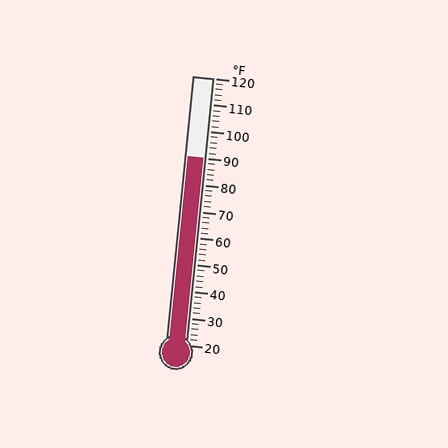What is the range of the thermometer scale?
The thermometer scale ranges from 20°F to 120°F.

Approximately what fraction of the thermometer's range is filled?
The thermometer is filled to approximately 70% of its range.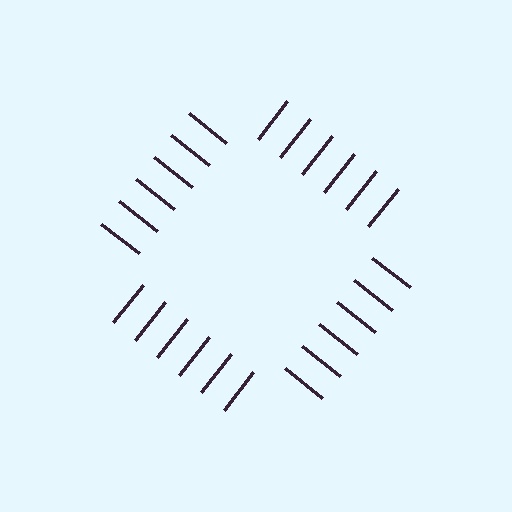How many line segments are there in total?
24 — 6 along each of the 4 edges.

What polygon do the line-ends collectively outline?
An illusory square — the line segments terminate on its edges but no continuous stroke is drawn.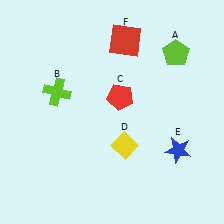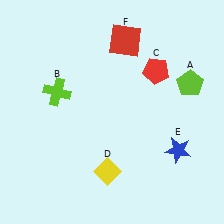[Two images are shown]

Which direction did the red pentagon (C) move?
The red pentagon (C) moved right.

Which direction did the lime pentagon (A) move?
The lime pentagon (A) moved down.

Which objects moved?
The objects that moved are: the lime pentagon (A), the red pentagon (C), the yellow diamond (D).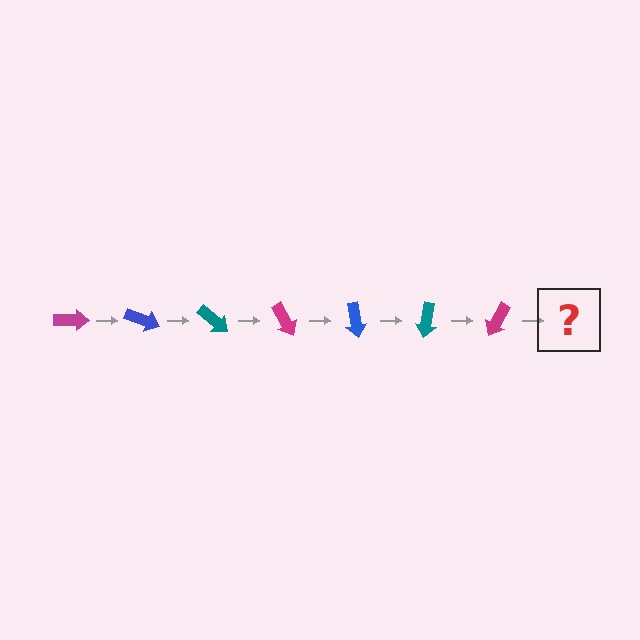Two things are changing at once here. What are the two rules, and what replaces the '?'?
The two rules are that it rotates 20 degrees each step and the color cycles through magenta, blue, and teal. The '?' should be a blue arrow, rotated 140 degrees from the start.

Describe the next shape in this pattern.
It should be a blue arrow, rotated 140 degrees from the start.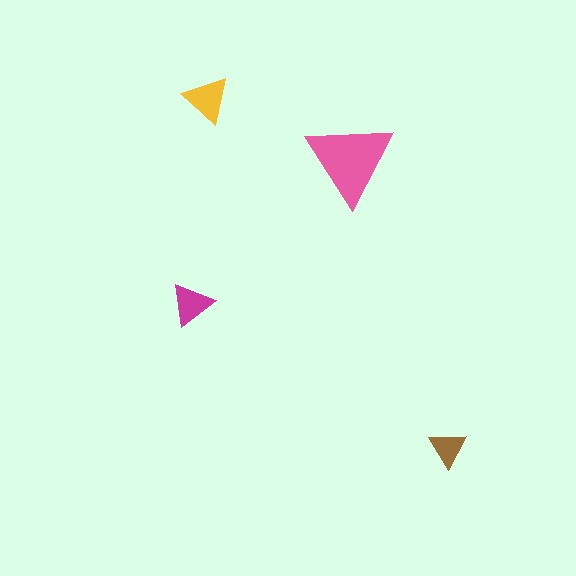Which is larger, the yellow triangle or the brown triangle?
The yellow one.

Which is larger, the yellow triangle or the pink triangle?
The pink one.